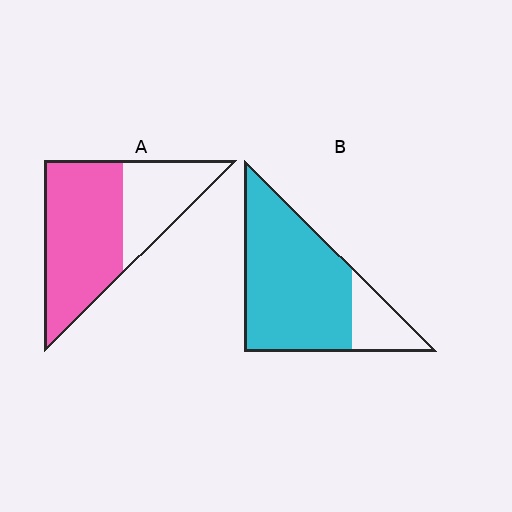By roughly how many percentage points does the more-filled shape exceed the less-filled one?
By roughly 15 percentage points (B over A).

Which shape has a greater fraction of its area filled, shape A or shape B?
Shape B.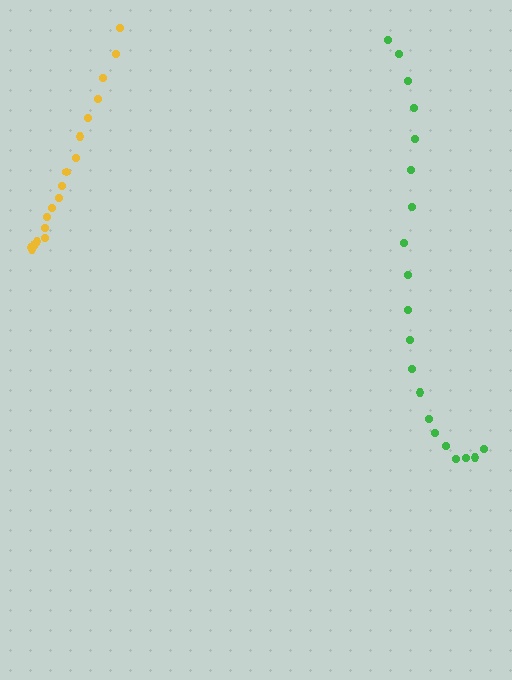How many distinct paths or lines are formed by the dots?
There are 2 distinct paths.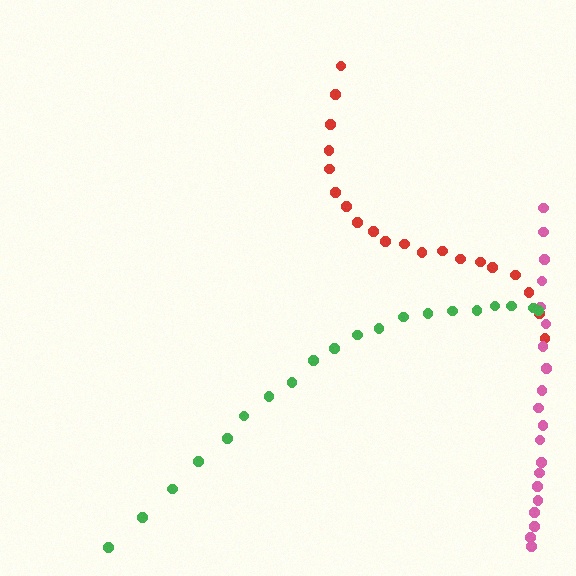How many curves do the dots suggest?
There are 3 distinct paths.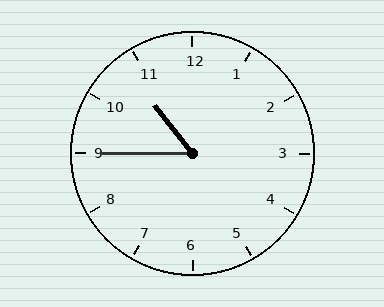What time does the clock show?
10:45.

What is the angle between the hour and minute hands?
Approximately 52 degrees.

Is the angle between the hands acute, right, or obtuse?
It is acute.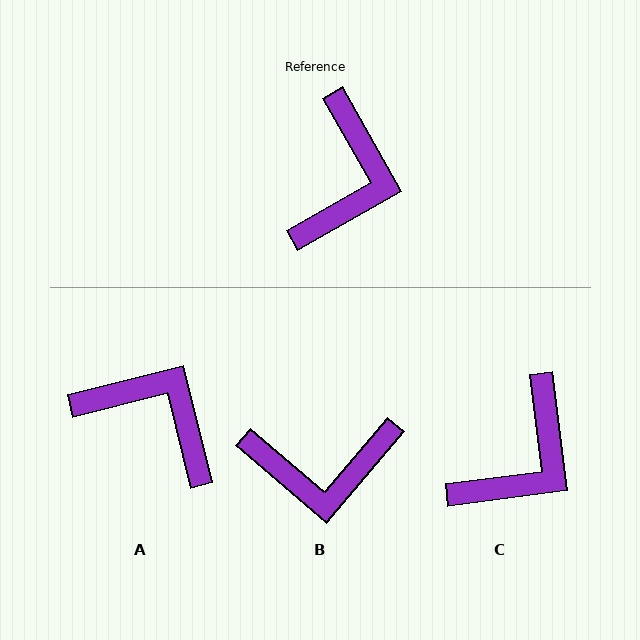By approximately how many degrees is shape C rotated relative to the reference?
Approximately 22 degrees clockwise.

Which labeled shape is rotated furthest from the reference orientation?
A, about 74 degrees away.